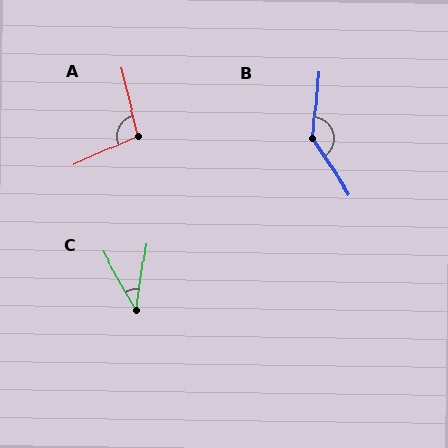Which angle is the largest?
B, at approximately 141 degrees.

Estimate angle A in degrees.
Approximately 100 degrees.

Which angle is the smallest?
C, at approximately 38 degrees.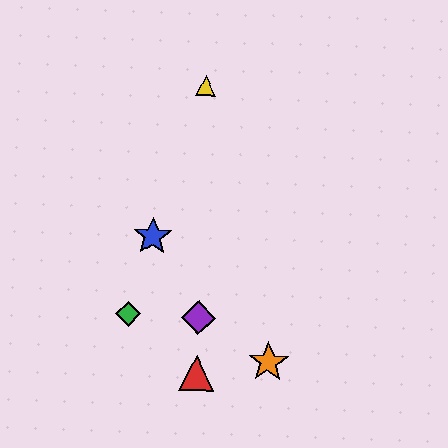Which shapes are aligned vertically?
The red triangle, the yellow triangle, the purple diamond are aligned vertically.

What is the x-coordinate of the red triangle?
The red triangle is at x≈196.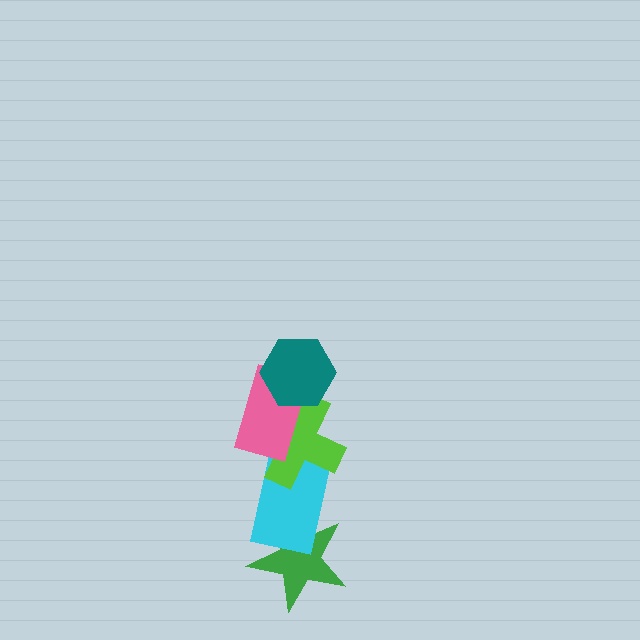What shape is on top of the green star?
The cyan rectangle is on top of the green star.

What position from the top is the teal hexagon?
The teal hexagon is 1st from the top.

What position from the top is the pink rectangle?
The pink rectangle is 2nd from the top.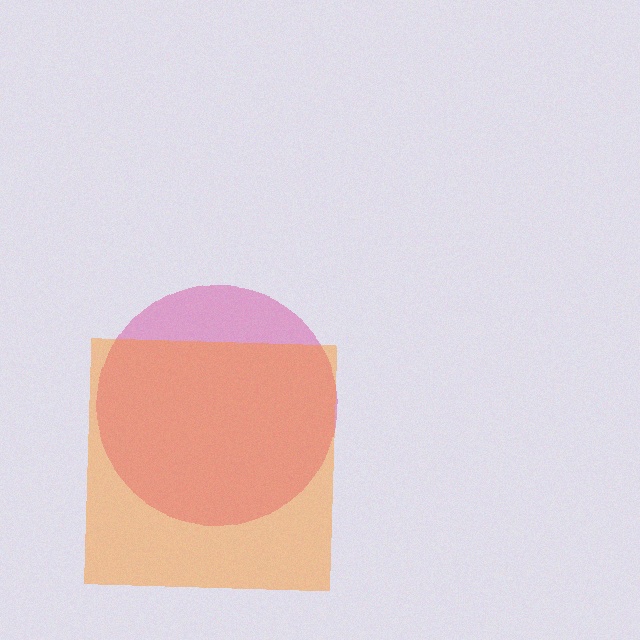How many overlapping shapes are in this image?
There are 2 overlapping shapes in the image.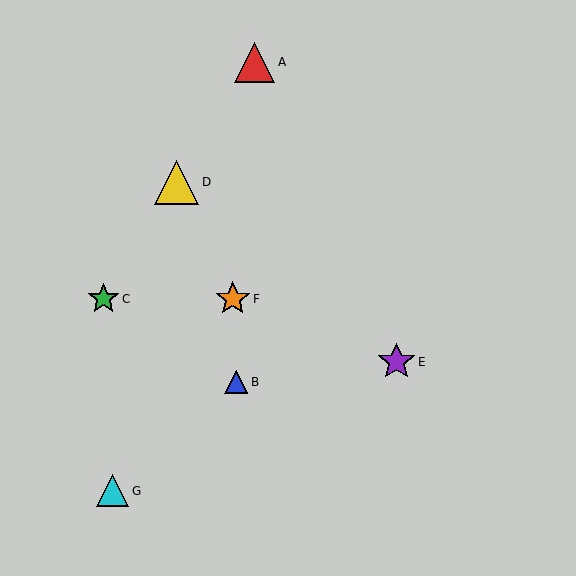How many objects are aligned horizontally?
2 objects (C, F) are aligned horizontally.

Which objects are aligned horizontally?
Objects C, F are aligned horizontally.